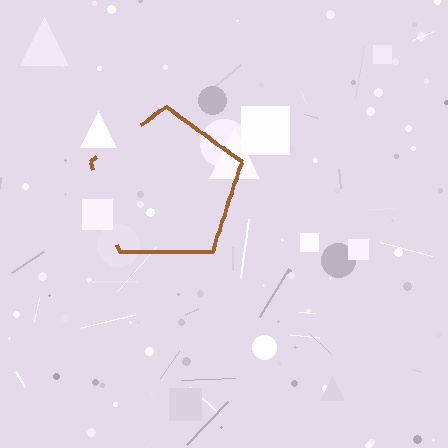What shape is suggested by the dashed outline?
The dashed outline suggests a pentagon.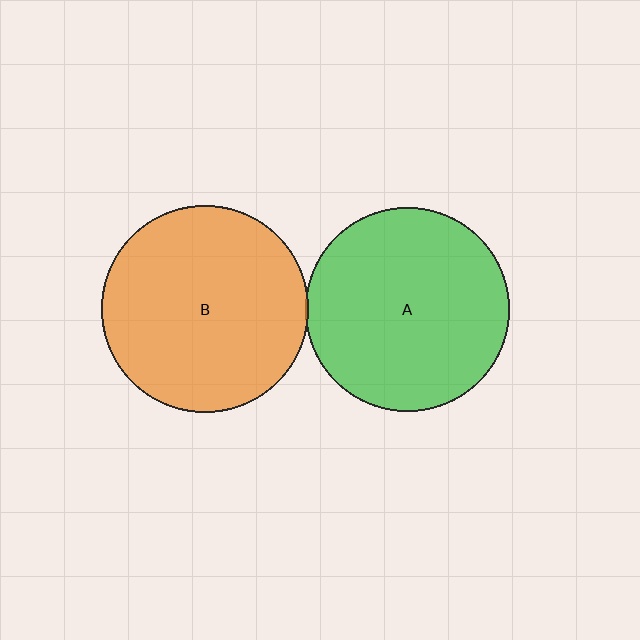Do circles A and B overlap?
Yes.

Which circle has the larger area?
Circle B (orange).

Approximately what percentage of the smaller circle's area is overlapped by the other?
Approximately 5%.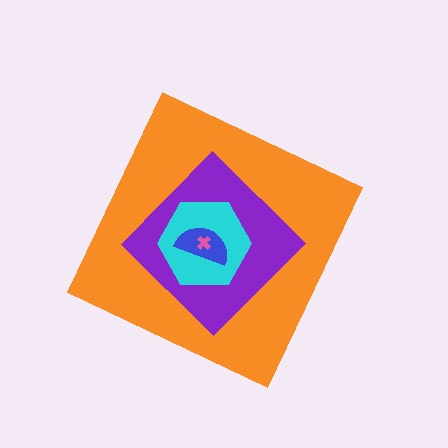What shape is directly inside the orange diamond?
The purple diamond.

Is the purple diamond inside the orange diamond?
Yes.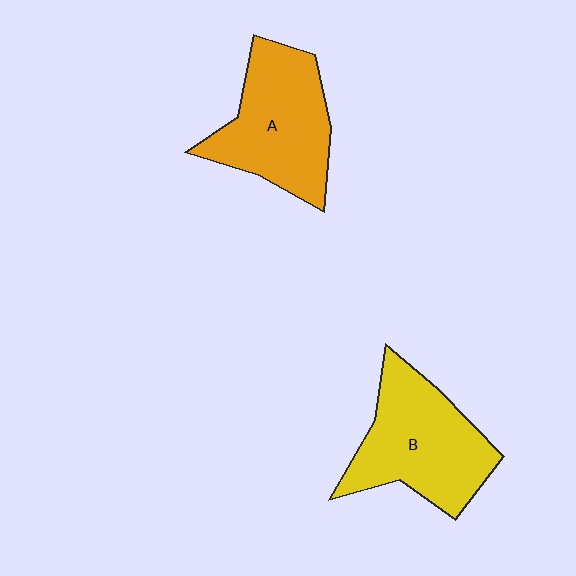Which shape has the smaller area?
Shape A (orange).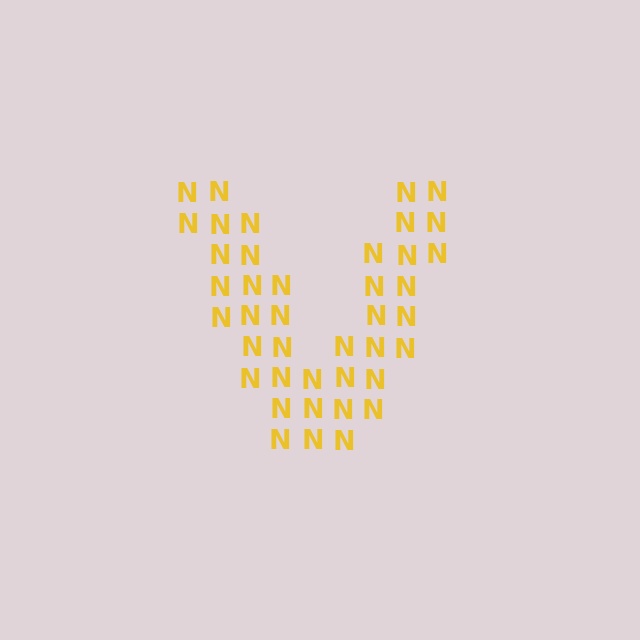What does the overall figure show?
The overall figure shows the letter V.